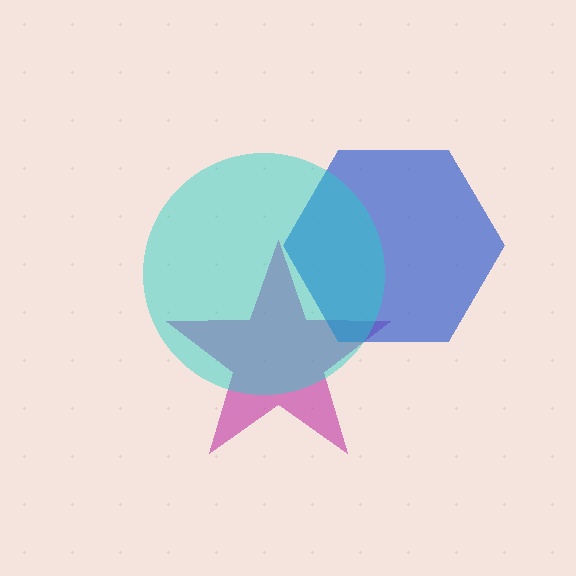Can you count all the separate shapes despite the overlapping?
Yes, there are 3 separate shapes.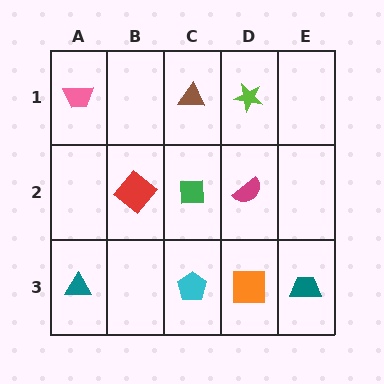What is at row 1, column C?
A brown triangle.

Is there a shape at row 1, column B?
No, that cell is empty.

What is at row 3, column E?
A teal trapezoid.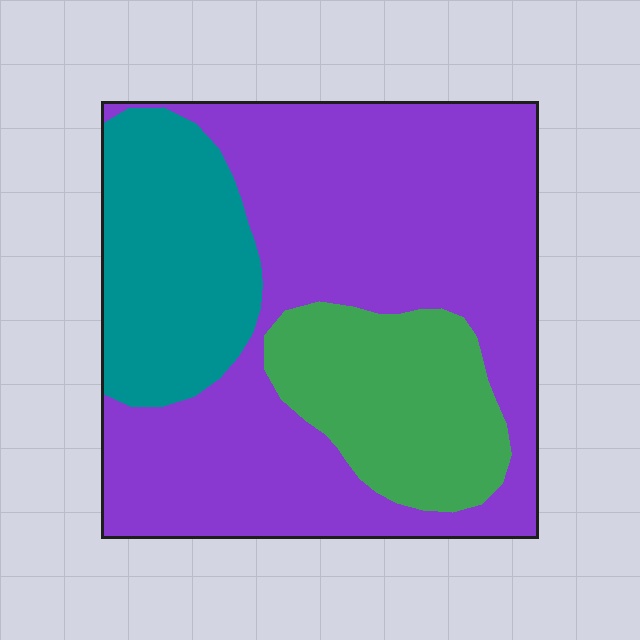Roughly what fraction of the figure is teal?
Teal covers roughly 20% of the figure.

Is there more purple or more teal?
Purple.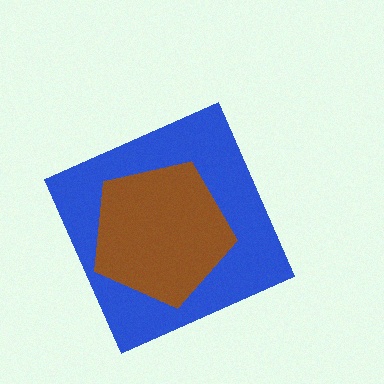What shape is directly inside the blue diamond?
The brown pentagon.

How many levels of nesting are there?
2.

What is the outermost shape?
The blue diamond.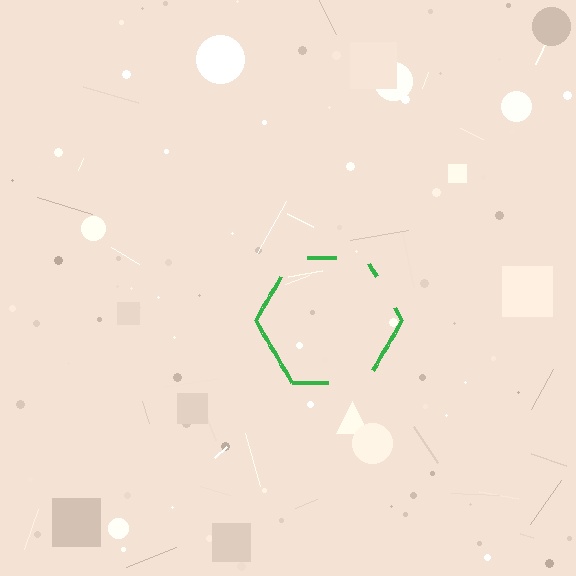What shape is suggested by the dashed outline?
The dashed outline suggests a hexagon.